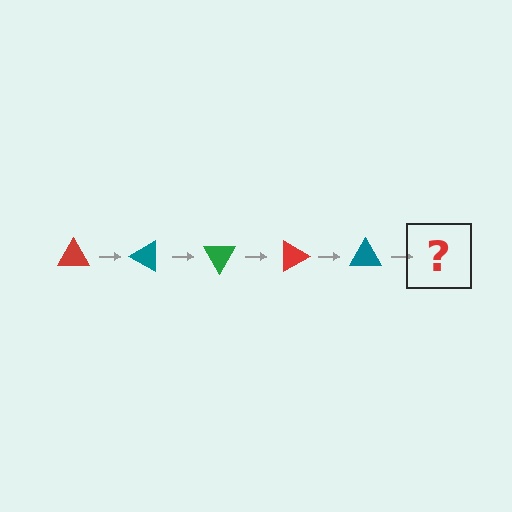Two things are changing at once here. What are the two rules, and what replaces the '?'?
The two rules are that it rotates 30 degrees each step and the color cycles through red, teal, and green. The '?' should be a green triangle, rotated 150 degrees from the start.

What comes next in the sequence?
The next element should be a green triangle, rotated 150 degrees from the start.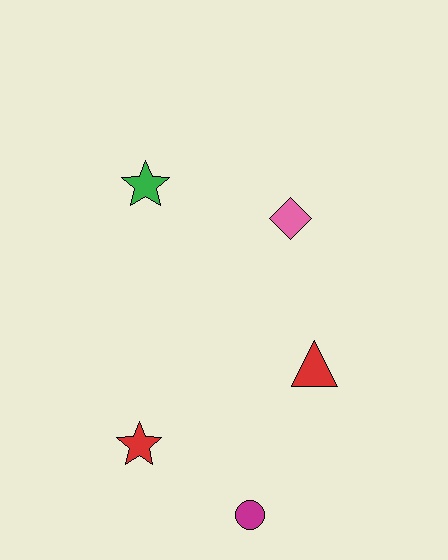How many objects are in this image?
There are 5 objects.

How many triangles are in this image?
There is 1 triangle.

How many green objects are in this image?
There is 1 green object.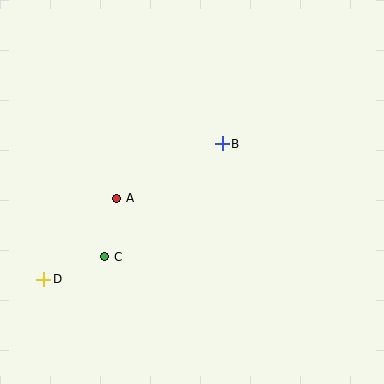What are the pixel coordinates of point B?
Point B is at (222, 144).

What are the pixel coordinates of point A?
Point A is at (117, 198).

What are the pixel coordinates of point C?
Point C is at (105, 257).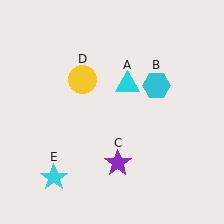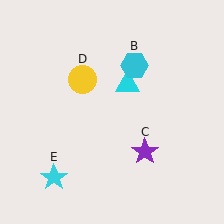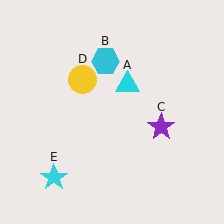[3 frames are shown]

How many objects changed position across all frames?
2 objects changed position: cyan hexagon (object B), purple star (object C).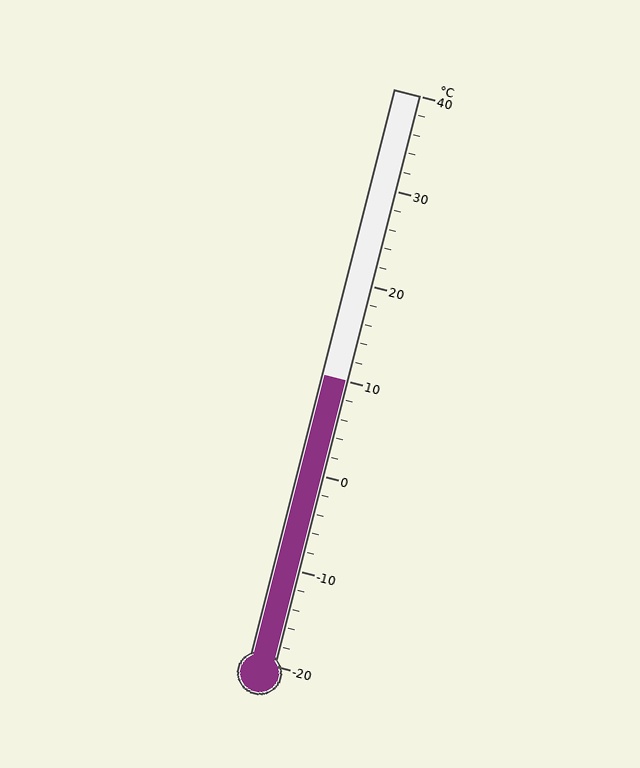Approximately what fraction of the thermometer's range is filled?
The thermometer is filled to approximately 50% of its range.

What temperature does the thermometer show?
The thermometer shows approximately 10°C.